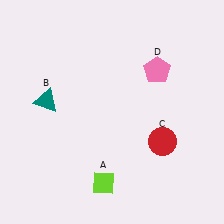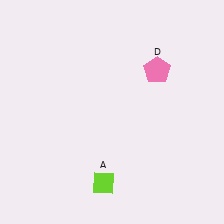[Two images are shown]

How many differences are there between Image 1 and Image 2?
There are 2 differences between the two images.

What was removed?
The red circle (C), the teal triangle (B) were removed in Image 2.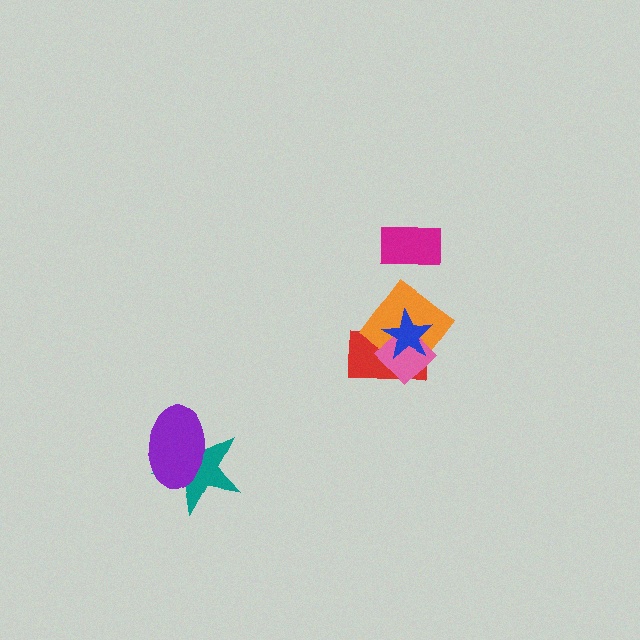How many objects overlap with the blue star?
3 objects overlap with the blue star.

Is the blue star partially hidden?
No, no other shape covers it.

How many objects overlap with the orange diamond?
3 objects overlap with the orange diamond.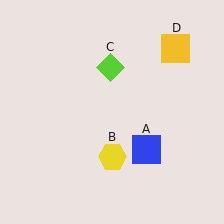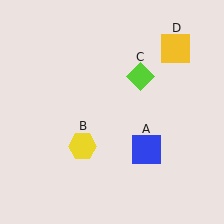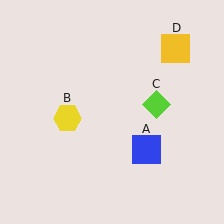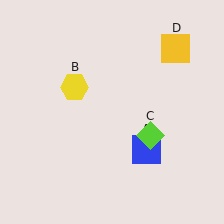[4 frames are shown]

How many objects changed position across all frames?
2 objects changed position: yellow hexagon (object B), lime diamond (object C).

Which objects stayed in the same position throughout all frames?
Blue square (object A) and yellow square (object D) remained stationary.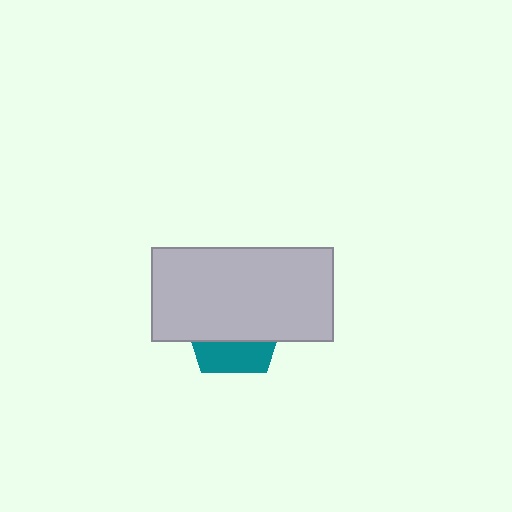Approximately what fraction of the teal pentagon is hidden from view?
Roughly 68% of the teal pentagon is hidden behind the light gray rectangle.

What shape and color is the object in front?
The object in front is a light gray rectangle.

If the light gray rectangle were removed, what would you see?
You would see the complete teal pentagon.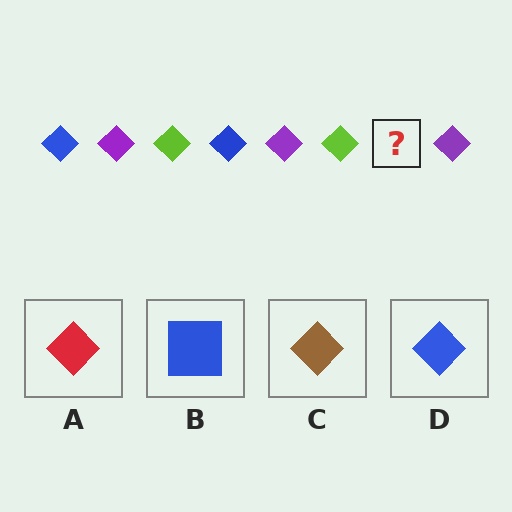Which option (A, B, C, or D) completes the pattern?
D.